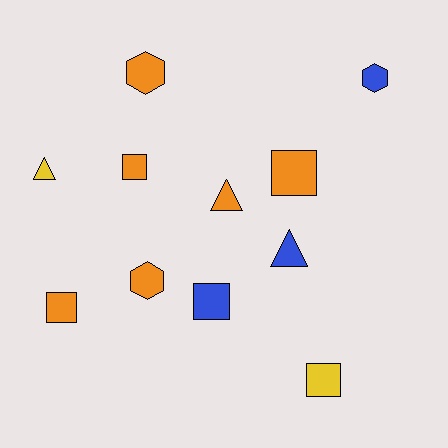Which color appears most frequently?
Orange, with 6 objects.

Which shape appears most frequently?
Square, with 5 objects.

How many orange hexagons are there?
There are 2 orange hexagons.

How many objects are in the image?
There are 11 objects.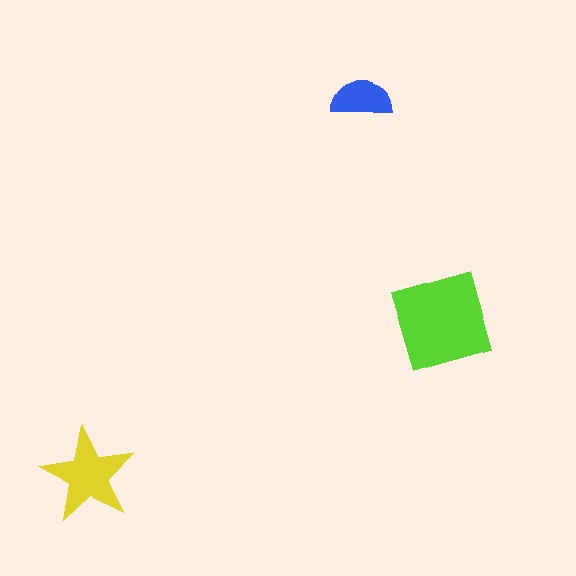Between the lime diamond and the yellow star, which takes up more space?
The lime diamond.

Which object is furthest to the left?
The yellow star is leftmost.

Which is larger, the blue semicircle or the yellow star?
The yellow star.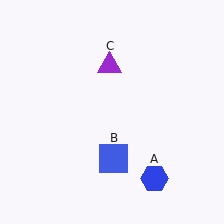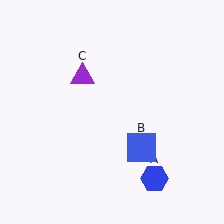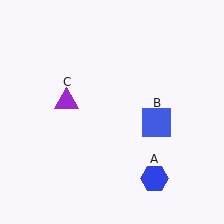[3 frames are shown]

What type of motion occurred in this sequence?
The blue square (object B), purple triangle (object C) rotated counterclockwise around the center of the scene.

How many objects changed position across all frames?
2 objects changed position: blue square (object B), purple triangle (object C).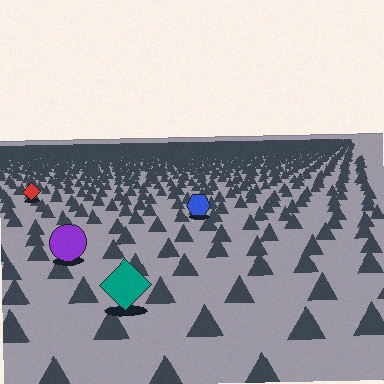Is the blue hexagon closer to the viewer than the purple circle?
No. The purple circle is closer — you can tell from the texture gradient: the ground texture is coarser near it.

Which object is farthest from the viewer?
The red diamond is farthest from the viewer. It appears smaller and the ground texture around it is denser.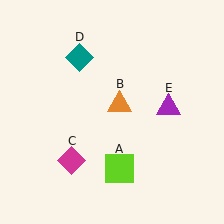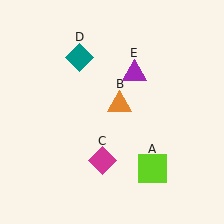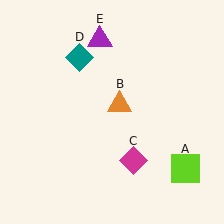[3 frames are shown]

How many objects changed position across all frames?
3 objects changed position: lime square (object A), magenta diamond (object C), purple triangle (object E).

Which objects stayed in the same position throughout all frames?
Orange triangle (object B) and teal diamond (object D) remained stationary.